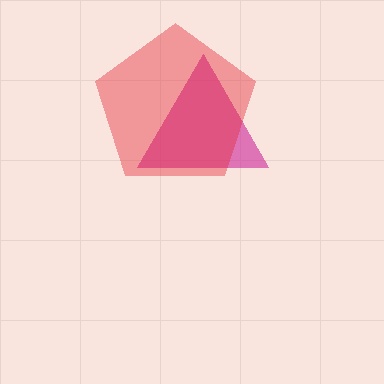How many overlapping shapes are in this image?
There are 2 overlapping shapes in the image.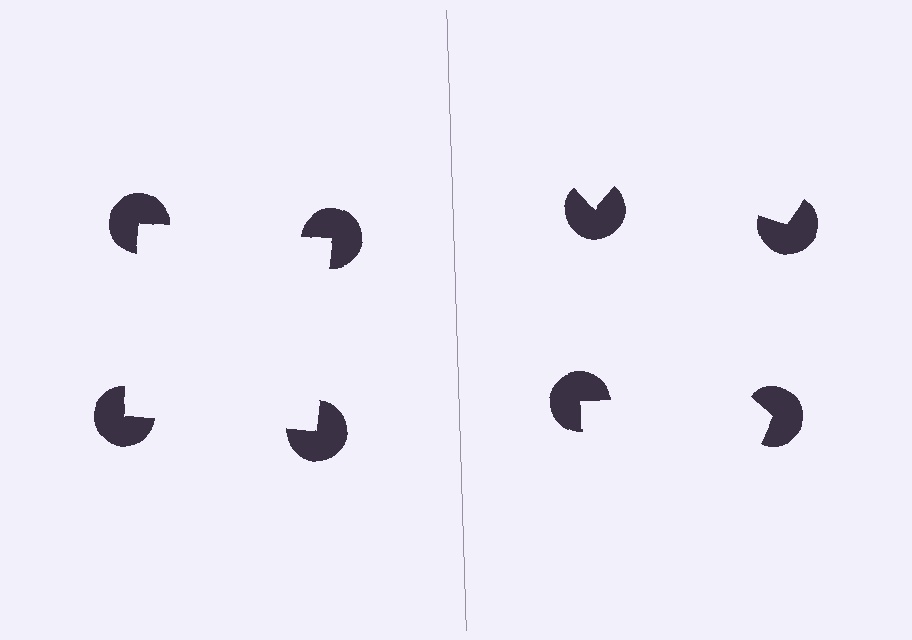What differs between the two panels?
The pac-man discs are positioned identically on both sides; only the wedge orientations differ. On the left they align to a square; on the right they are misaligned.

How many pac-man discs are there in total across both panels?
8 — 4 on each side.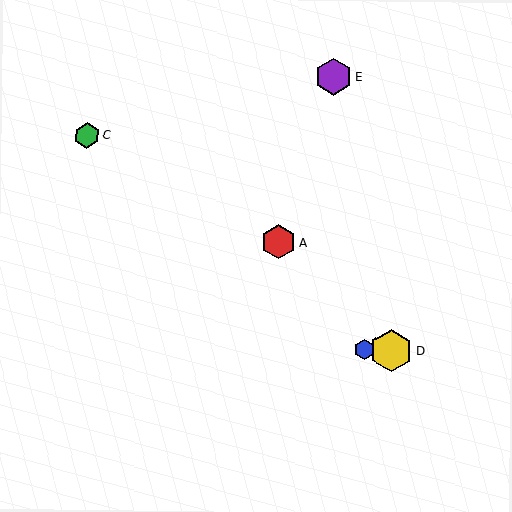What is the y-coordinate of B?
Object B is at y≈350.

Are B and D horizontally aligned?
Yes, both are at y≈350.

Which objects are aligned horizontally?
Objects B, D are aligned horizontally.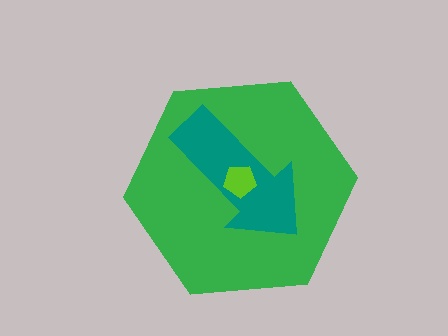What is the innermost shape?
The lime pentagon.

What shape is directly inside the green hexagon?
The teal arrow.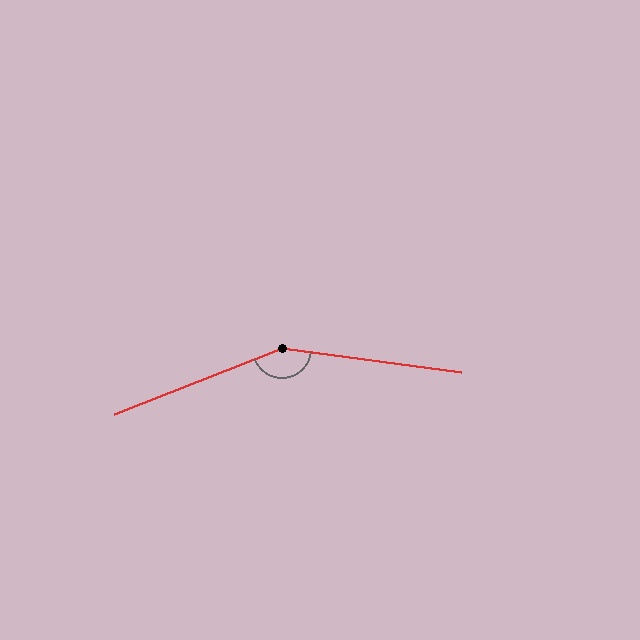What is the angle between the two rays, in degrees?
Approximately 151 degrees.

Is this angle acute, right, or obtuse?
It is obtuse.